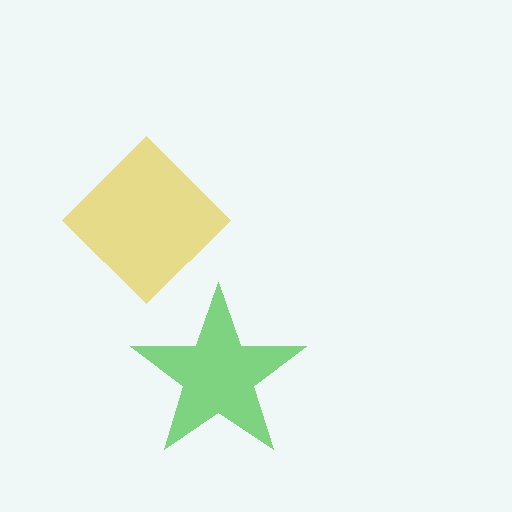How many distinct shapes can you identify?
There are 2 distinct shapes: a green star, a yellow diamond.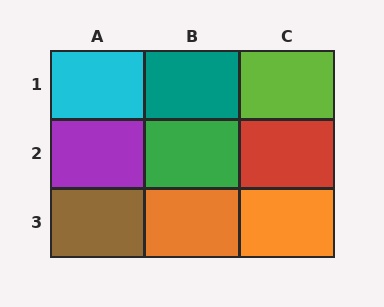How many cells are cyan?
1 cell is cyan.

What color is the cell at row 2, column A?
Purple.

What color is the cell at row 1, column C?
Lime.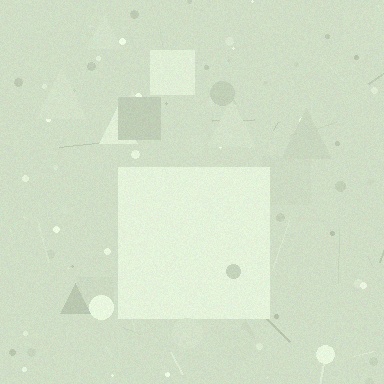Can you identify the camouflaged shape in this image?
The camouflaged shape is a square.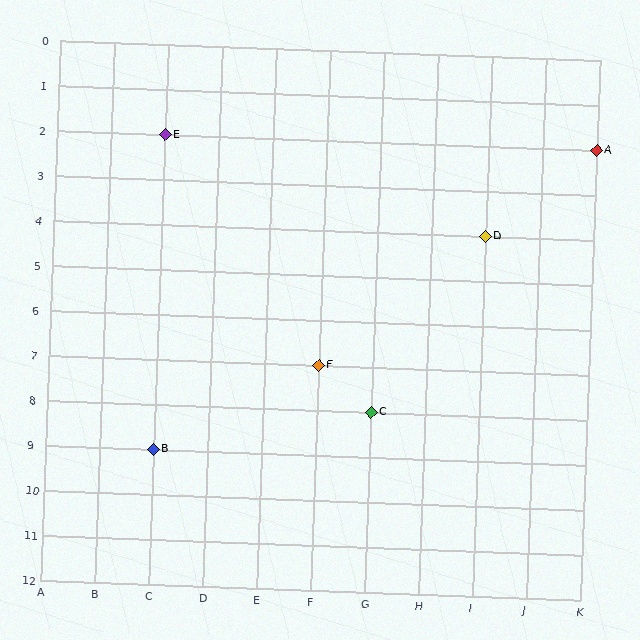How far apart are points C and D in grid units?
Points C and D are 2 columns and 4 rows apart (about 4.5 grid units diagonally).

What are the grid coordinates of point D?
Point D is at grid coordinates (I, 4).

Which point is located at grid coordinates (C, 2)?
Point E is at (C, 2).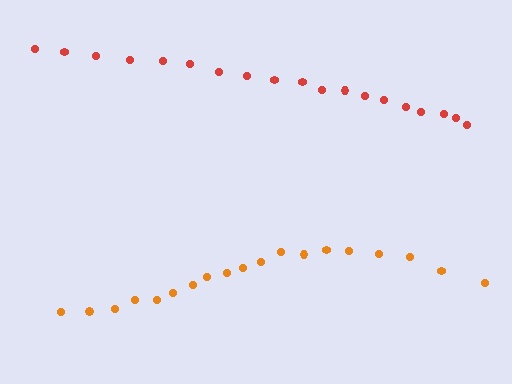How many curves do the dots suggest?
There are 2 distinct paths.